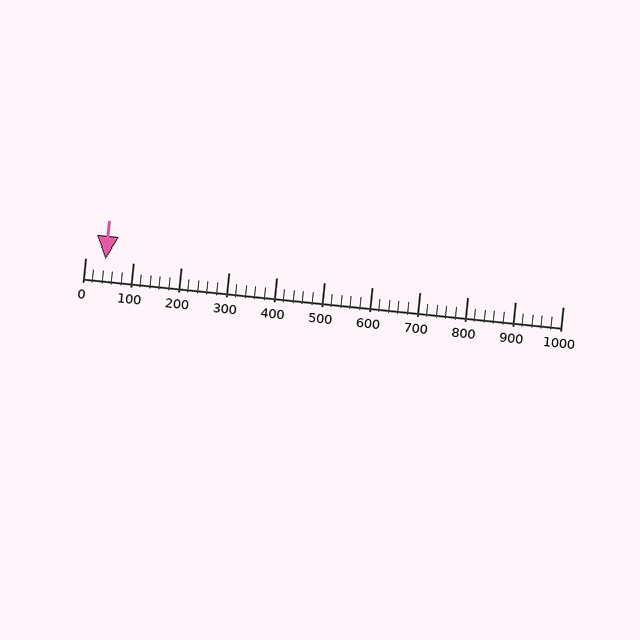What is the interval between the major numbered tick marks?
The major tick marks are spaced 100 units apart.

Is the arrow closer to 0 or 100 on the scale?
The arrow is closer to 0.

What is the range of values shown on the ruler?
The ruler shows values from 0 to 1000.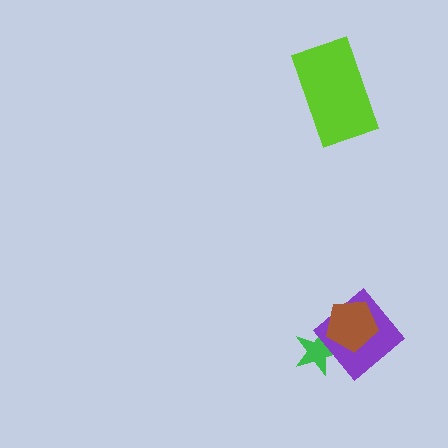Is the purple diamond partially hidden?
Yes, it is partially covered by another shape.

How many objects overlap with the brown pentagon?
2 objects overlap with the brown pentagon.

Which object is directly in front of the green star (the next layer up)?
The purple diamond is directly in front of the green star.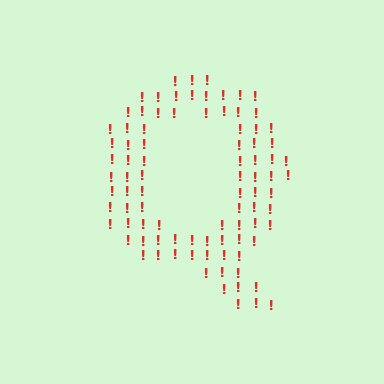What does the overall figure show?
The overall figure shows the letter Q.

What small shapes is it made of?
It is made of small exclamation marks.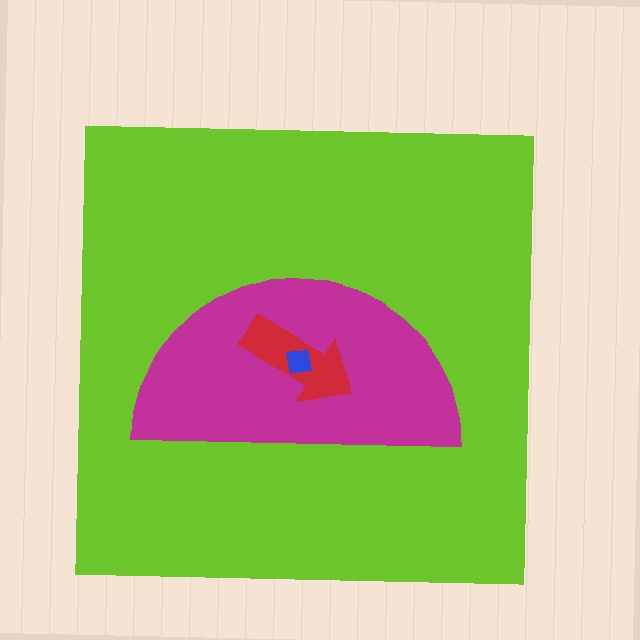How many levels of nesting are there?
4.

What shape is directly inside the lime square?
The magenta semicircle.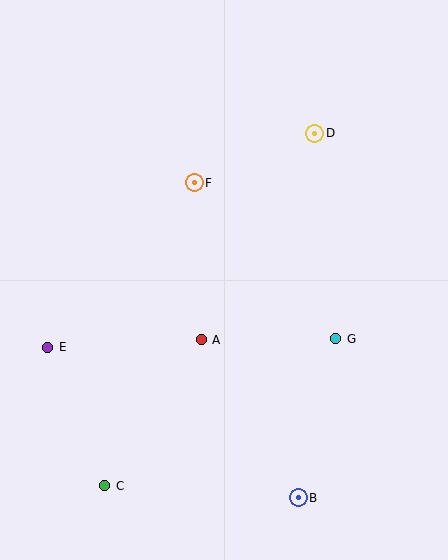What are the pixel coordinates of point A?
Point A is at (201, 340).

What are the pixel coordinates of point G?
Point G is at (336, 339).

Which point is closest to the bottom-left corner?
Point C is closest to the bottom-left corner.